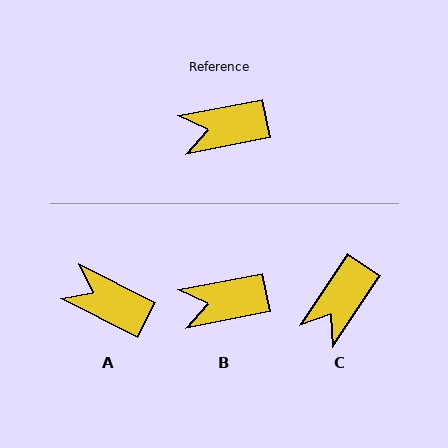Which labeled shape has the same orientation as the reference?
B.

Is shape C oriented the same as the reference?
No, it is off by about 45 degrees.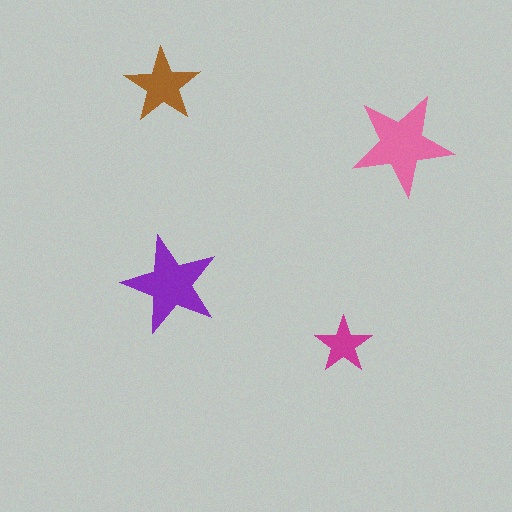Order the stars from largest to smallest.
the pink one, the purple one, the brown one, the magenta one.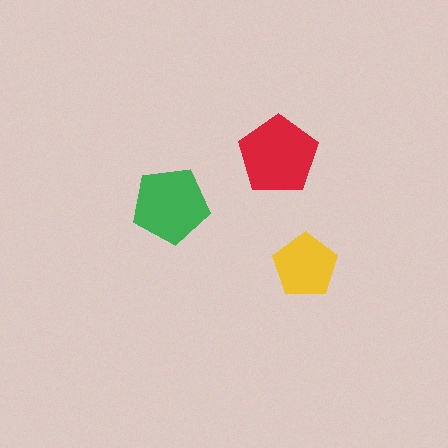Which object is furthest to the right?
The yellow pentagon is rightmost.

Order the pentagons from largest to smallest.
the red one, the green one, the yellow one.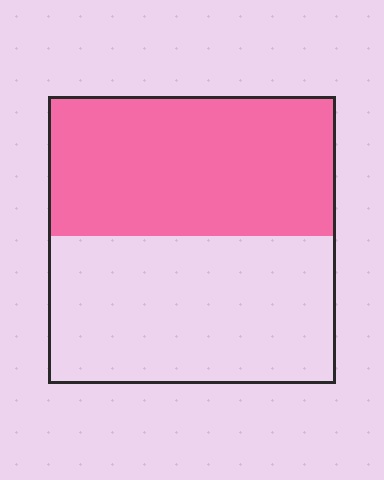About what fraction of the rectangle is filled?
About one half (1/2).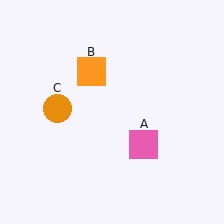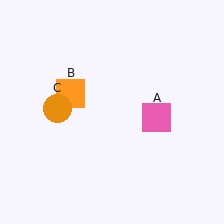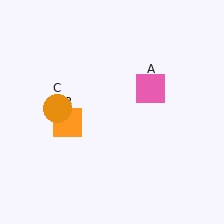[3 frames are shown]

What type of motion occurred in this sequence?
The pink square (object A), orange square (object B) rotated counterclockwise around the center of the scene.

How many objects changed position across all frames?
2 objects changed position: pink square (object A), orange square (object B).